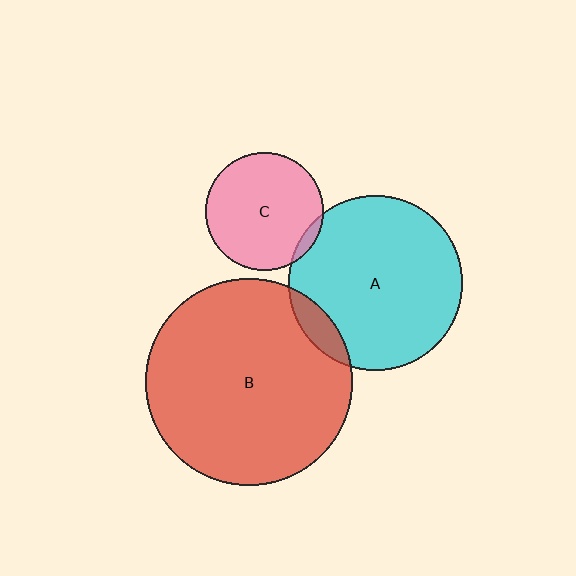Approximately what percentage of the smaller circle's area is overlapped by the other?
Approximately 10%.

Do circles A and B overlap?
Yes.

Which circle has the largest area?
Circle B (red).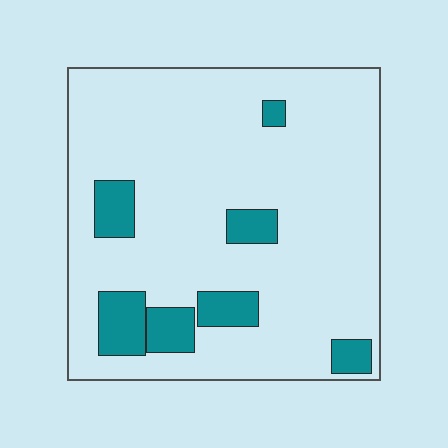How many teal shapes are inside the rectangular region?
7.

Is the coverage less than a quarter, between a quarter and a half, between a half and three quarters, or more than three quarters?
Less than a quarter.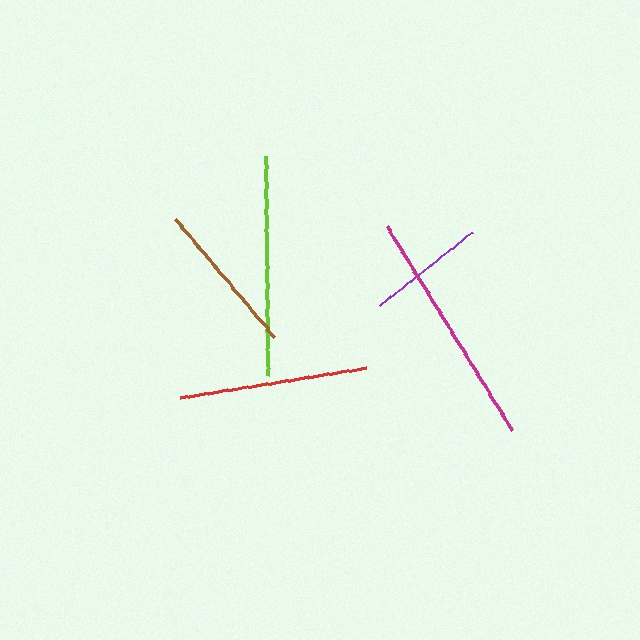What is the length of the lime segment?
The lime segment is approximately 220 pixels long.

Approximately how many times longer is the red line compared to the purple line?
The red line is approximately 1.6 times the length of the purple line.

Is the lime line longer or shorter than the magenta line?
The magenta line is longer than the lime line.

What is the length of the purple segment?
The purple segment is approximately 118 pixels long.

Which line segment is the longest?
The magenta line is the longest at approximately 239 pixels.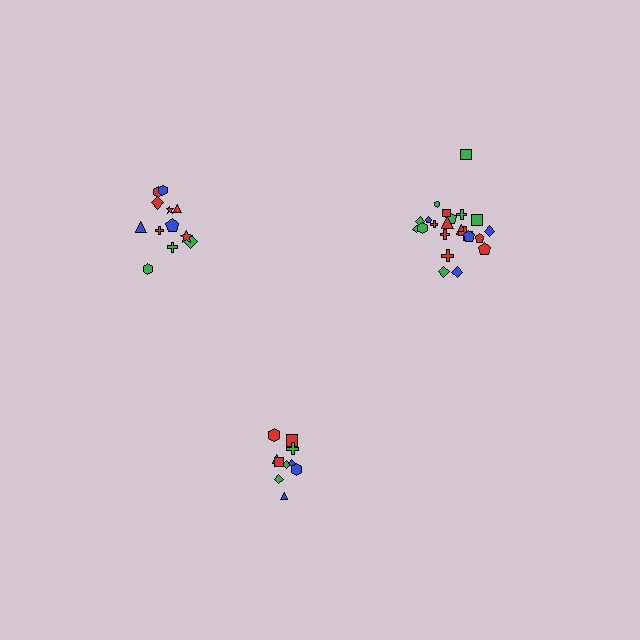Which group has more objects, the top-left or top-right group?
The top-right group.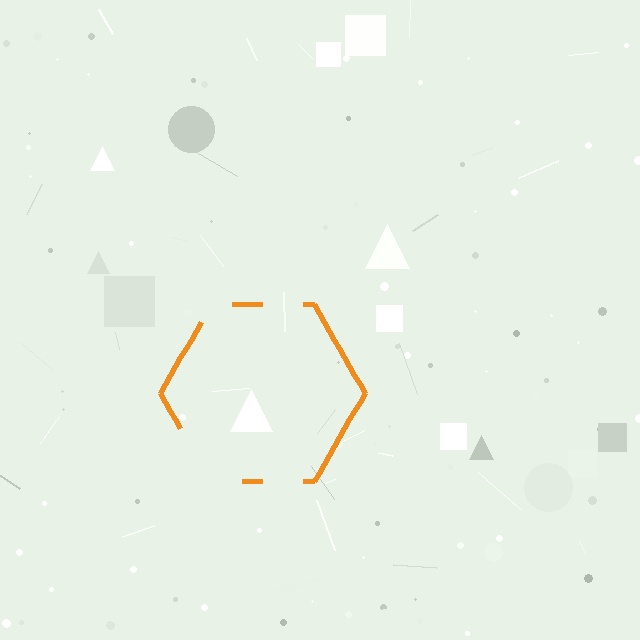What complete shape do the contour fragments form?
The contour fragments form a hexagon.